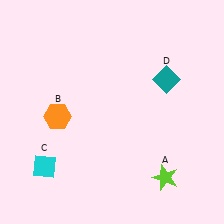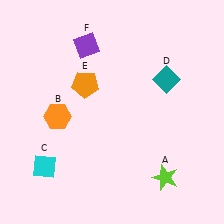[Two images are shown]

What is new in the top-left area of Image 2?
An orange pentagon (E) was added in the top-left area of Image 2.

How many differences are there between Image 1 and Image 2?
There are 2 differences between the two images.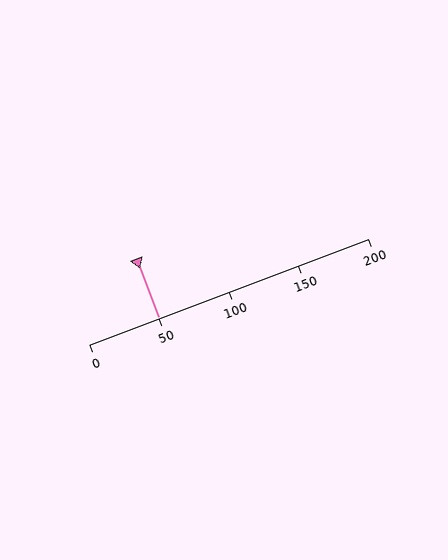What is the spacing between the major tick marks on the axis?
The major ticks are spaced 50 apart.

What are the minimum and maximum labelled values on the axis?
The axis runs from 0 to 200.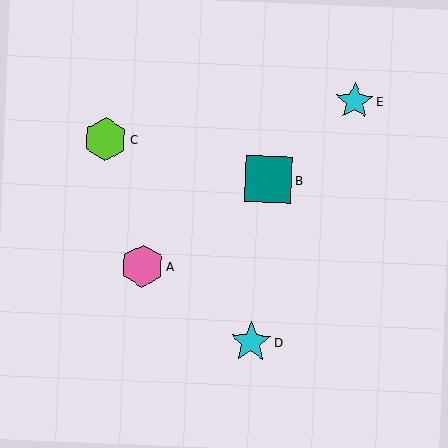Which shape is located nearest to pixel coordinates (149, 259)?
The pink hexagon (labeled A) at (142, 266) is nearest to that location.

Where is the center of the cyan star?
The center of the cyan star is at (355, 101).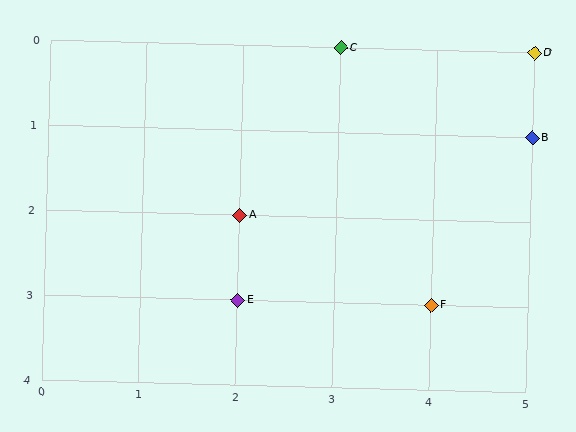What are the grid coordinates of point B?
Point B is at grid coordinates (5, 1).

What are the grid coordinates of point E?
Point E is at grid coordinates (2, 3).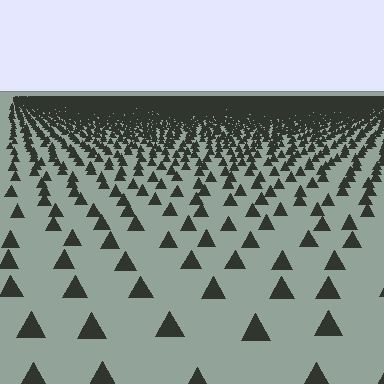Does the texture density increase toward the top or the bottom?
Density increases toward the top.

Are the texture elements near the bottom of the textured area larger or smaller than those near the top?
Larger. Near the bottom, elements are closer to the viewer and appear at a bigger on-screen size.